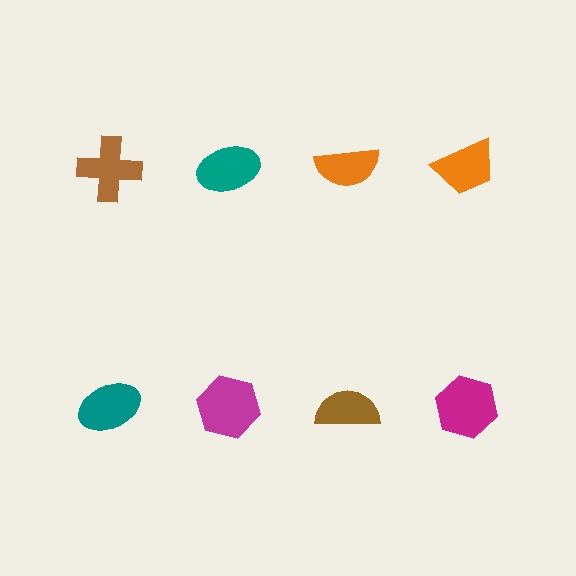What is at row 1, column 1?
A brown cross.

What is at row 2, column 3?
A brown semicircle.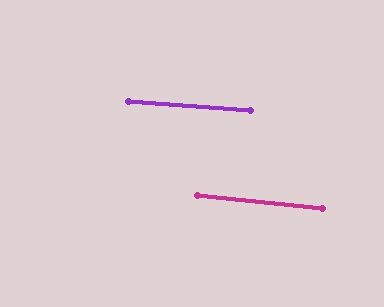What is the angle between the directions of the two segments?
Approximately 2 degrees.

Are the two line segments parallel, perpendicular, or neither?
Parallel — their directions differ by only 1.5°.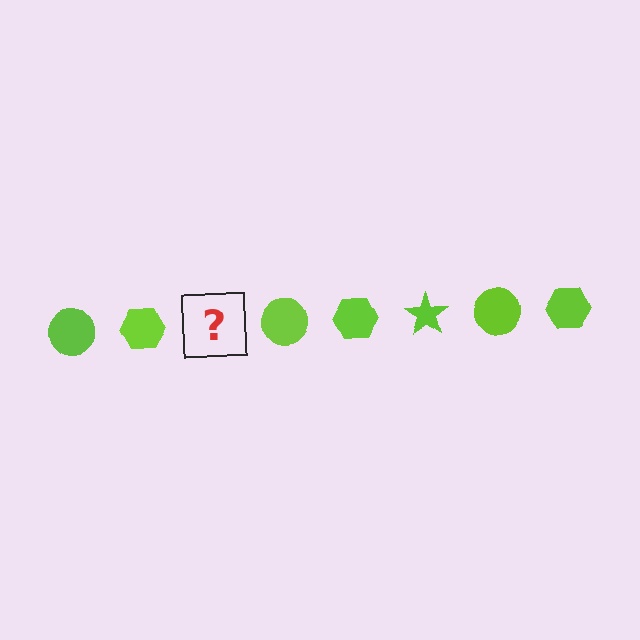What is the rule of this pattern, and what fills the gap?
The rule is that the pattern cycles through circle, hexagon, star shapes in lime. The gap should be filled with a lime star.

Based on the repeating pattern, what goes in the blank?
The blank should be a lime star.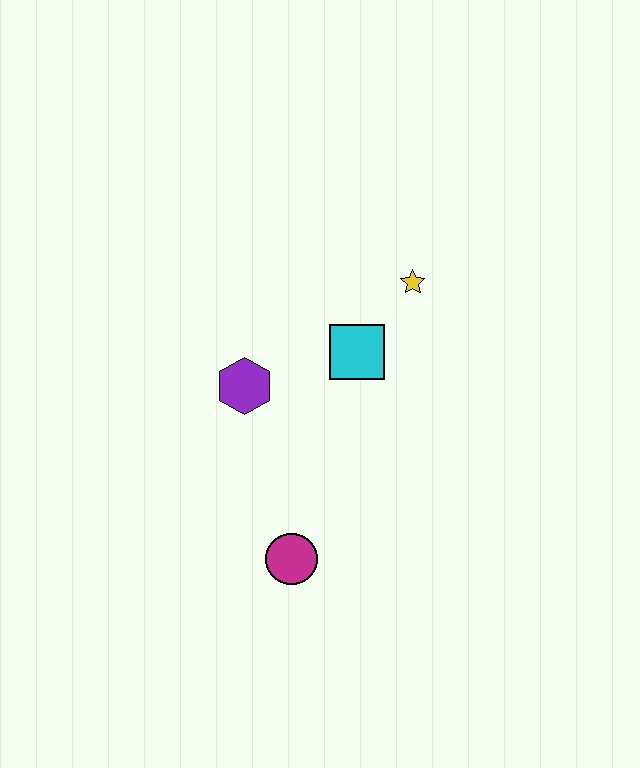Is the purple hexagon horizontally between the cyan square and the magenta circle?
No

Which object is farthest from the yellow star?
The magenta circle is farthest from the yellow star.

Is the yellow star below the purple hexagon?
No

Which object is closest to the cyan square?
The yellow star is closest to the cyan square.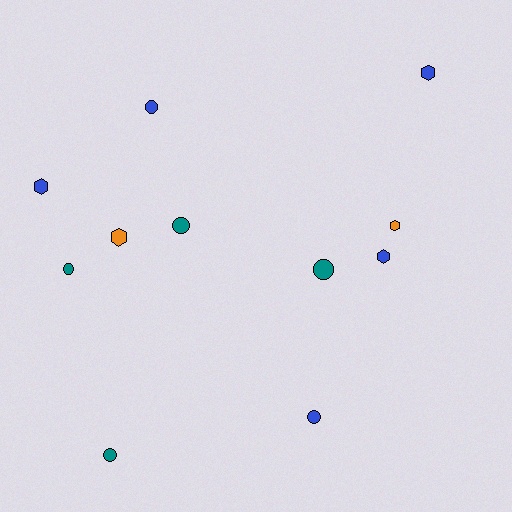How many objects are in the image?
There are 11 objects.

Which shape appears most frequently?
Circle, with 6 objects.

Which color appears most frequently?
Blue, with 5 objects.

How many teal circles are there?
There are 4 teal circles.